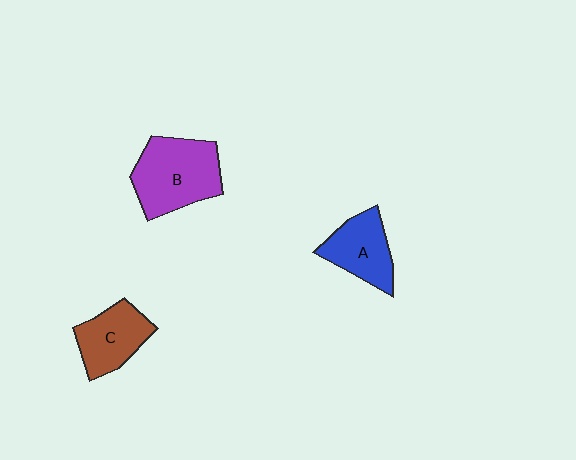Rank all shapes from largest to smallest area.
From largest to smallest: B (purple), C (brown), A (blue).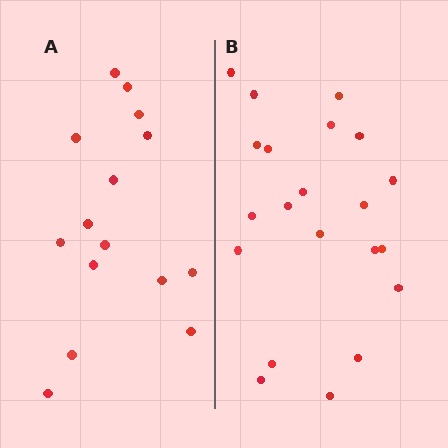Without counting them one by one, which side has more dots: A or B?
Region B (the right region) has more dots.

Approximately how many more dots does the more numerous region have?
Region B has about 6 more dots than region A.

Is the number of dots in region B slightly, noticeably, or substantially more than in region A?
Region B has noticeably more, but not dramatically so. The ratio is roughly 1.4 to 1.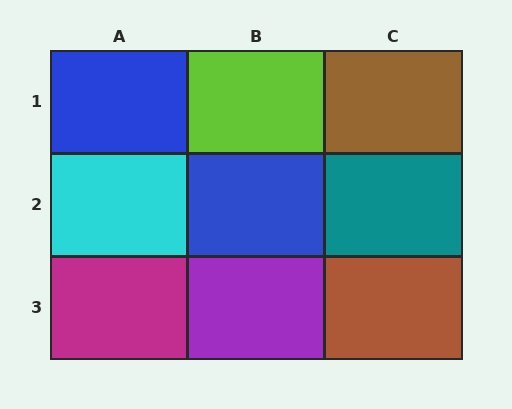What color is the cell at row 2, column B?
Blue.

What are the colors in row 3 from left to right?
Magenta, purple, brown.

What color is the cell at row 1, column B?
Lime.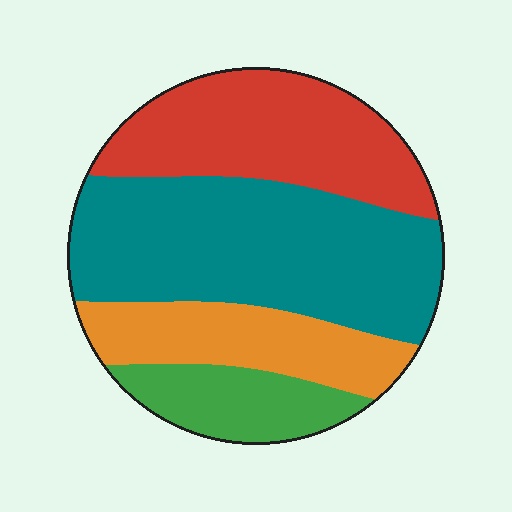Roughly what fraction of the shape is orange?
Orange covers 18% of the shape.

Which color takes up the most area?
Teal, at roughly 40%.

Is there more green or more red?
Red.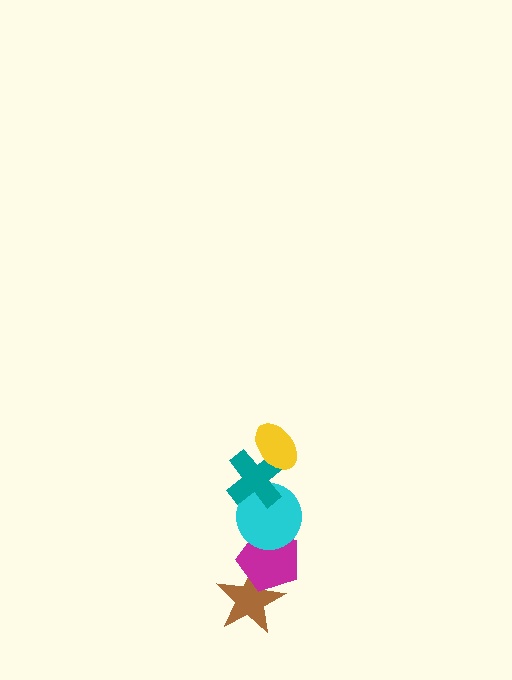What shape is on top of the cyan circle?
The teal cross is on top of the cyan circle.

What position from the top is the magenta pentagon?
The magenta pentagon is 4th from the top.